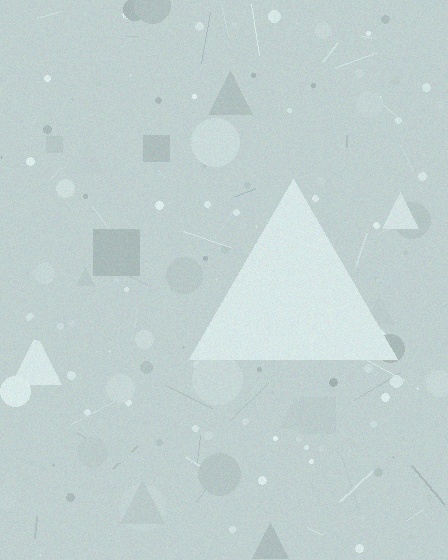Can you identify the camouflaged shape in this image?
The camouflaged shape is a triangle.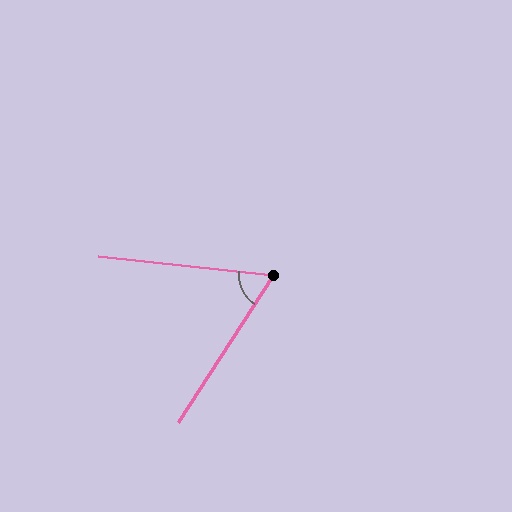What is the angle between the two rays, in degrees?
Approximately 63 degrees.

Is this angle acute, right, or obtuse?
It is acute.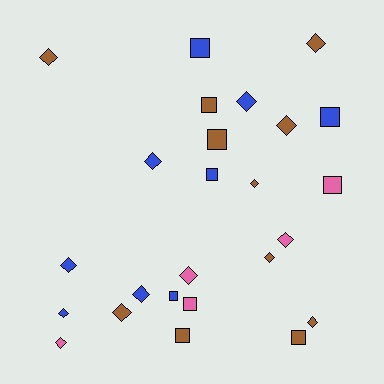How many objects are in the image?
There are 25 objects.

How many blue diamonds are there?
There are 5 blue diamonds.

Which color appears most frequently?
Brown, with 11 objects.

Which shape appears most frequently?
Diamond, with 15 objects.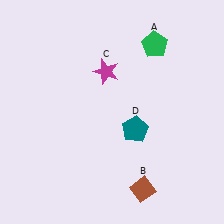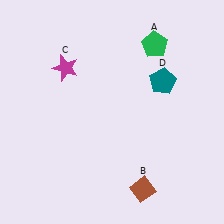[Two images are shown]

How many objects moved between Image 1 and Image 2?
2 objects moved between the two images.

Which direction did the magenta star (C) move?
The magenta star (C) moved left.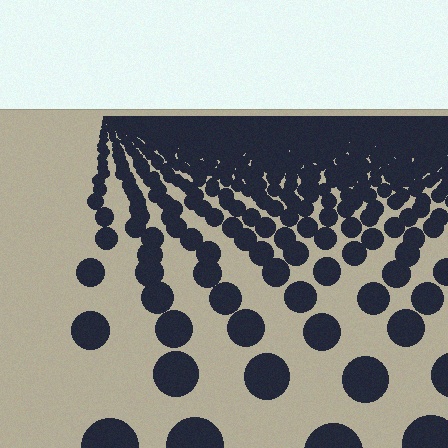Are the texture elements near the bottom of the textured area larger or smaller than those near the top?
Larger. Near the bottom, elements are closer to the viewer and appear at a bigger on-screen size.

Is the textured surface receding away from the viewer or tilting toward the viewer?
The surface is receding away from the viewer. Texture elements get smaller and denser toward the top.